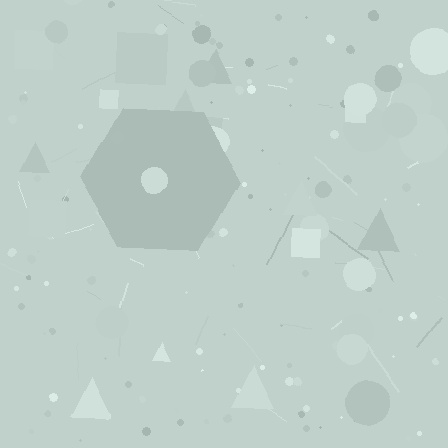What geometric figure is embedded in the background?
A hexagon is embedded in the background.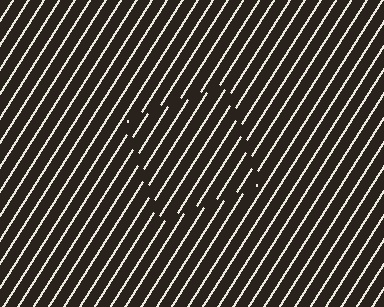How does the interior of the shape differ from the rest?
The interior of the shape contains the same grating, shifted by half a period — the contour is defined by the phase discontinuity where line-ends from the inner and outer gratings abut.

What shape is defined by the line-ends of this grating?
An illusory square. The interior of the shape contains the same grating, shifted by half a period — the contour is defined by the phase discontinuity where line-ends from the inner and outer gratings abut.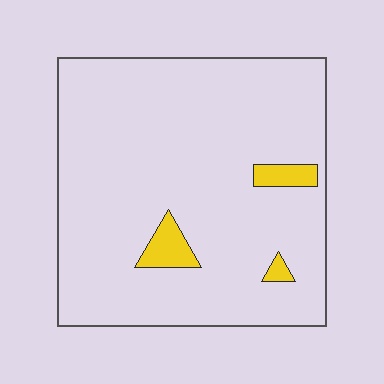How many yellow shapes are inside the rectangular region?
3.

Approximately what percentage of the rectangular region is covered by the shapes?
Approximately 5%.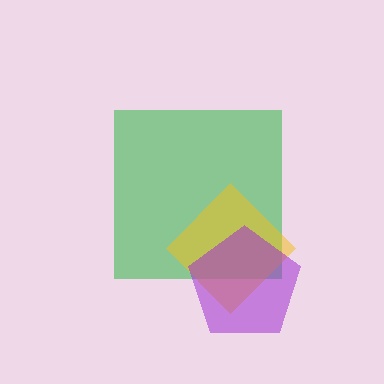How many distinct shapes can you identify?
There are 3 distinct shapes: a green square, a yellow diamond, a purple pentagon.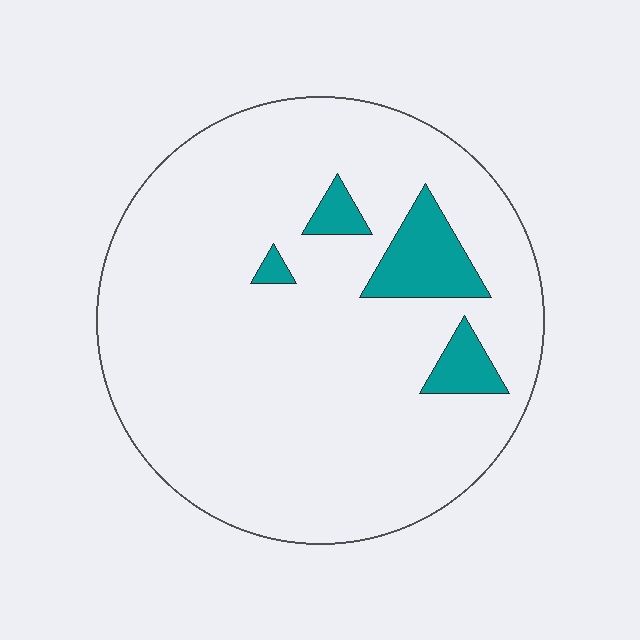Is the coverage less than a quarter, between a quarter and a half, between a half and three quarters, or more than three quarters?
Less than a quarter.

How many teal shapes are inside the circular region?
4.